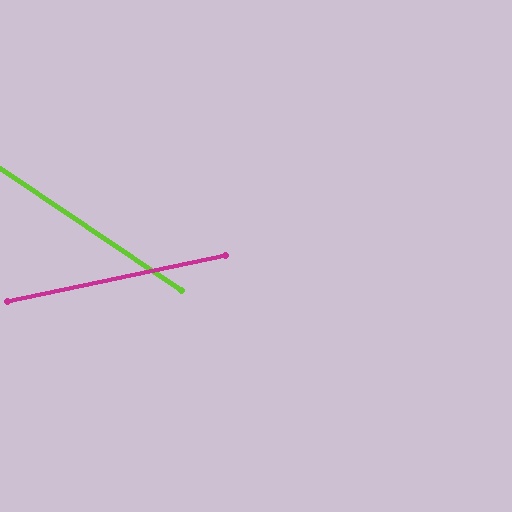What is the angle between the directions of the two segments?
Approximately 46 degrees.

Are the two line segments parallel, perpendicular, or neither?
Neither parallel nor perpendicular — they differ by about 46°.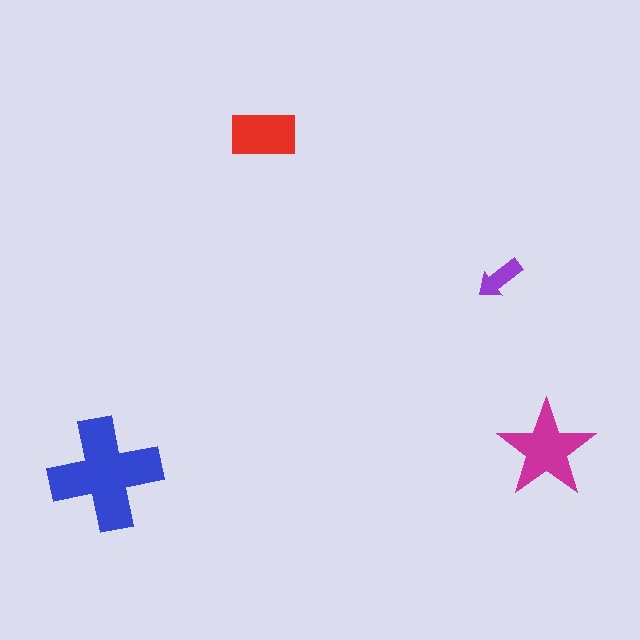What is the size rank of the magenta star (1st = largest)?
2nd.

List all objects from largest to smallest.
The blue cross, the magenta star, the red rectangle, the purple arrow.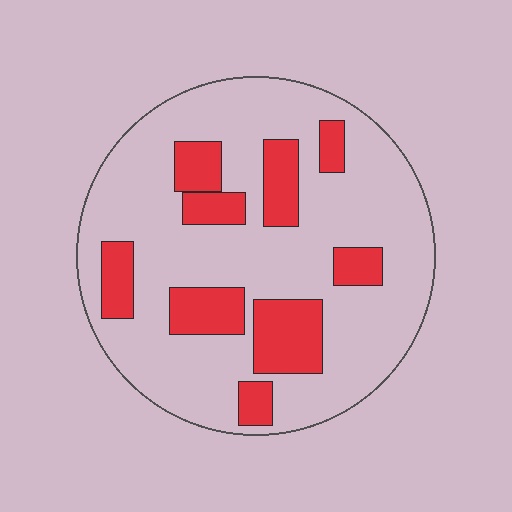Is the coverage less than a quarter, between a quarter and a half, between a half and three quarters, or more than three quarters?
Less than a quarter.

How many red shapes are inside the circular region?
9.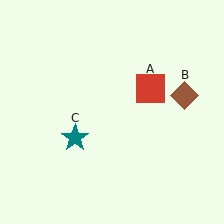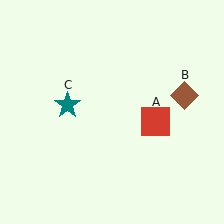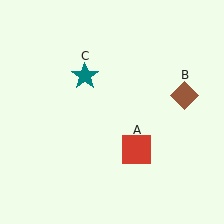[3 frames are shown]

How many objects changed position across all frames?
2 objects changed position: red square (object A), teal star (object C).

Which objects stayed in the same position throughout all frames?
Brown diamond (object B) remained stationary.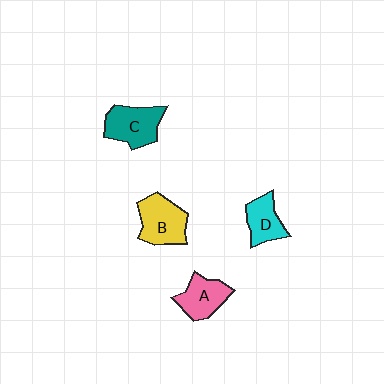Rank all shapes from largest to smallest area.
From largest to smallest: B (yellow), C (teal), A (pink), D (cyan).